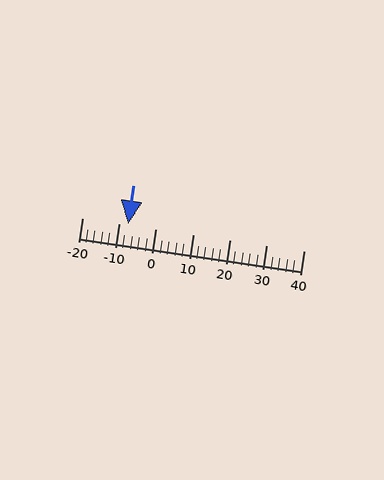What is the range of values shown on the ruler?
The ruler shows values from -20 to 40.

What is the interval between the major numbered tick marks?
The major tick marks are spaced 10 units apart.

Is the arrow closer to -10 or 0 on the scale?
The arrow is closer to -10.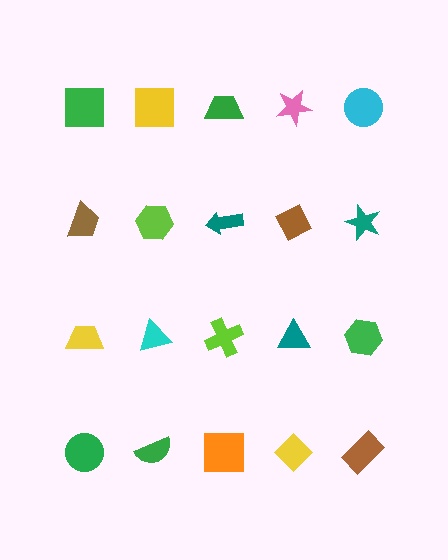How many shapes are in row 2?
5 shapes.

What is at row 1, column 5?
A cyan circle.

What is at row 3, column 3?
A lime cross.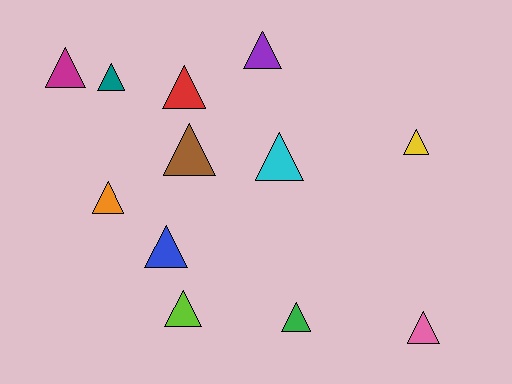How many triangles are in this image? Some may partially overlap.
There are 12 triangles.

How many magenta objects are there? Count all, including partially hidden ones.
There is 1 magenta object.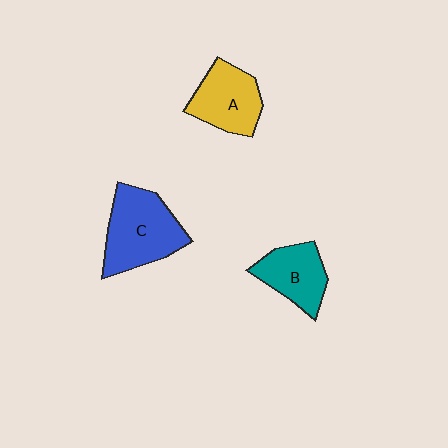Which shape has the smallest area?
Shape B (teal).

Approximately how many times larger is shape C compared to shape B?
Approximately 1.5 times.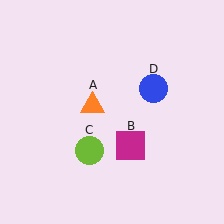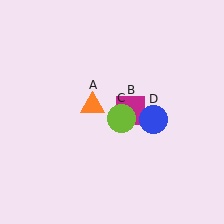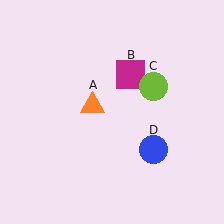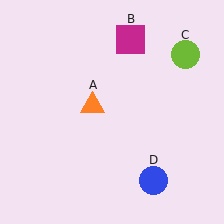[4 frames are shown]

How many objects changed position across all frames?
3 objects changed position: magenta square (object B), lime circle (object C), blue circle (object D).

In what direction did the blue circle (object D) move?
The blue circle (object D) moved down.